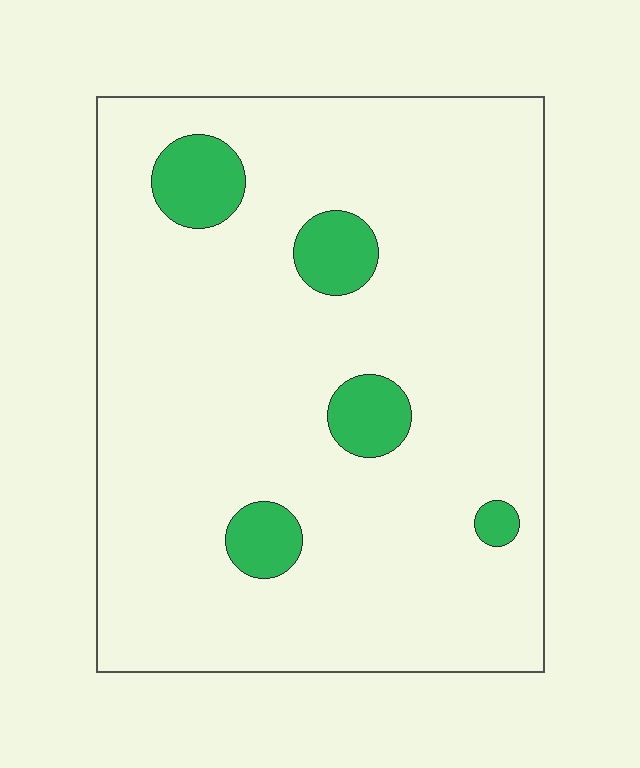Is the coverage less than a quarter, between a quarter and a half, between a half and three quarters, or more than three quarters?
Less than a quarter.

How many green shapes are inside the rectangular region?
5.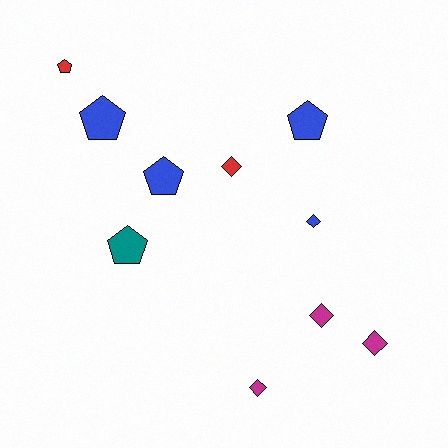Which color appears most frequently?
Blue, with 4 objects.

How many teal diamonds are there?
There are no teal diamonds.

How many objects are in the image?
There are 10 objects.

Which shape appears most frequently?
Pentagon, with 5 objects.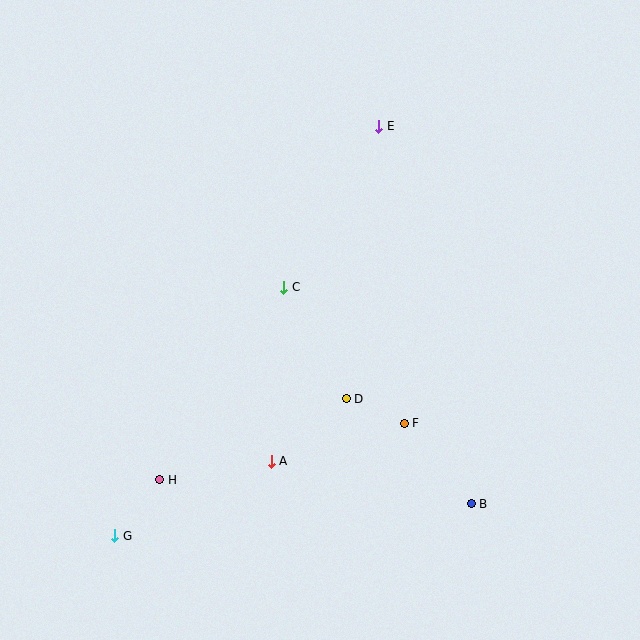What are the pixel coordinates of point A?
Point A is at (271, 461).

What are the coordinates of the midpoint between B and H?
The midpoint between B and H is at (315, 492).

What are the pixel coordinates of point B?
Point B is at (471, 504).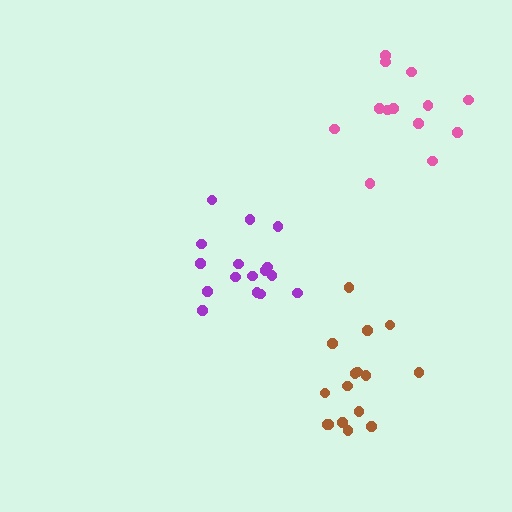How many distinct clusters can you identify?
There are 3 distinct clusters.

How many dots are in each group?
Group 1: 16 dots, Group 2: 13 dots, Group 3: 17 dots (46 total).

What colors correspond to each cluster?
The clusters are colored: purple, pink, brown.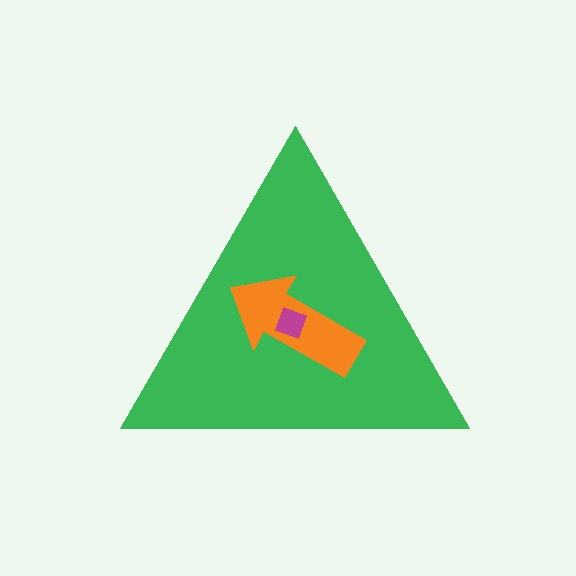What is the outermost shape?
The green triangle.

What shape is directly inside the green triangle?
The orange arrow.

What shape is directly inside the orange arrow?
The magenta square.